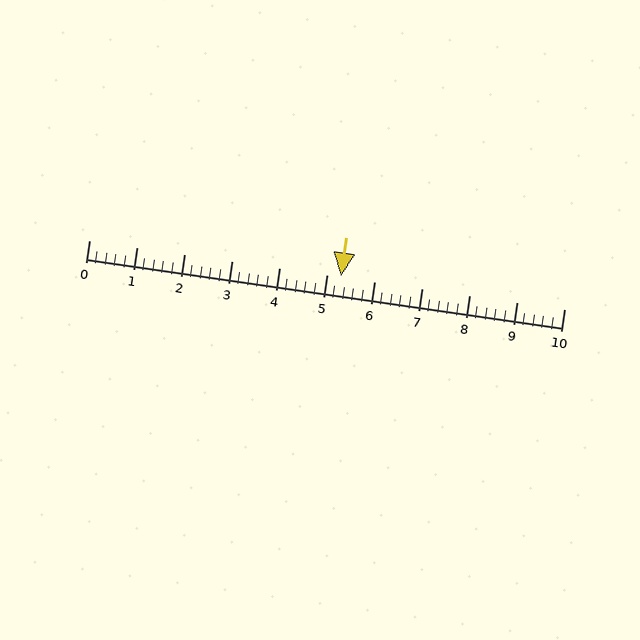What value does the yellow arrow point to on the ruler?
The yellow arrow points to approximately 5.3.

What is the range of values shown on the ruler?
The ruler shows values from 0 to 10.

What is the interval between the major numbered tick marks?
The major tick marks are spaced 1 units apart.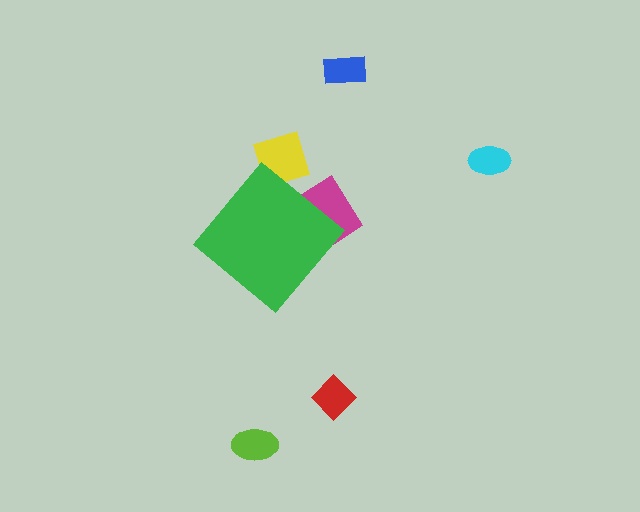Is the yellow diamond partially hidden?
Yes, the yellow diamond is partially hidden behind the green diamond.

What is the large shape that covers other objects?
A green diamond.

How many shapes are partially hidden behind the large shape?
2 shapes are partially hidden.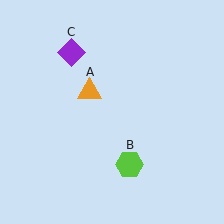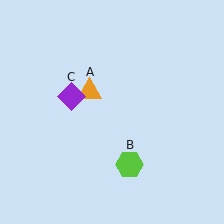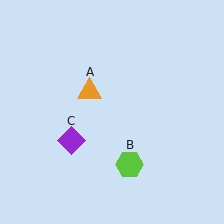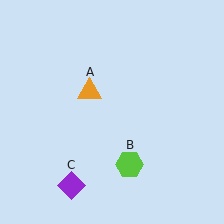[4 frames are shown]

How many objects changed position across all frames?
1 object changed position: purple diamond (object C).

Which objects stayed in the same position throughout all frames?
Orange triangle (object A) and lime hexagon (object B) remained stationary.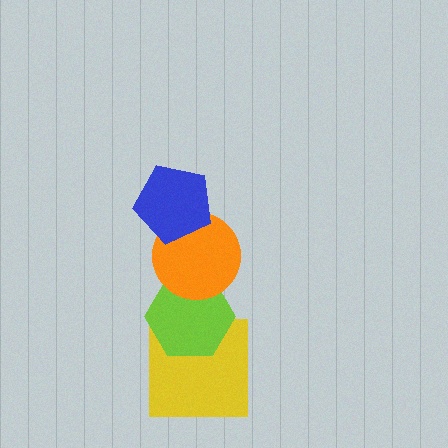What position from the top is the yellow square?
The yellow square is 4th from the top.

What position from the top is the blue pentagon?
The blue pentagon is 1st from the top.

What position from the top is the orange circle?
The orange circle is 2nd from the top.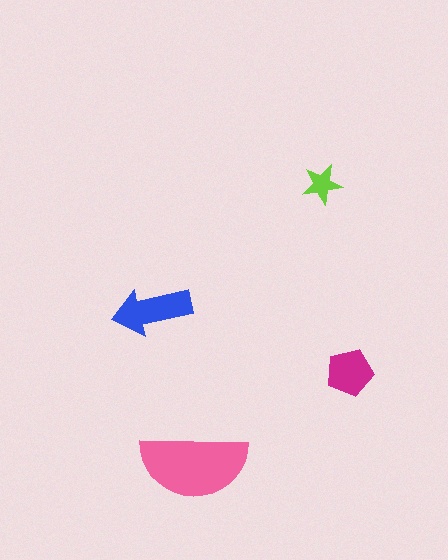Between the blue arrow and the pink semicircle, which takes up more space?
The pink semicircle.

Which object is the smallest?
The lime star.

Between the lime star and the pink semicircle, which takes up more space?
The pink semicircle.